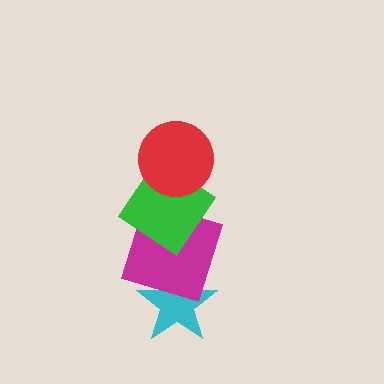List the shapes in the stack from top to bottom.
From top to bottom: the red circle, the green diamond, the magenta square, the cyan star.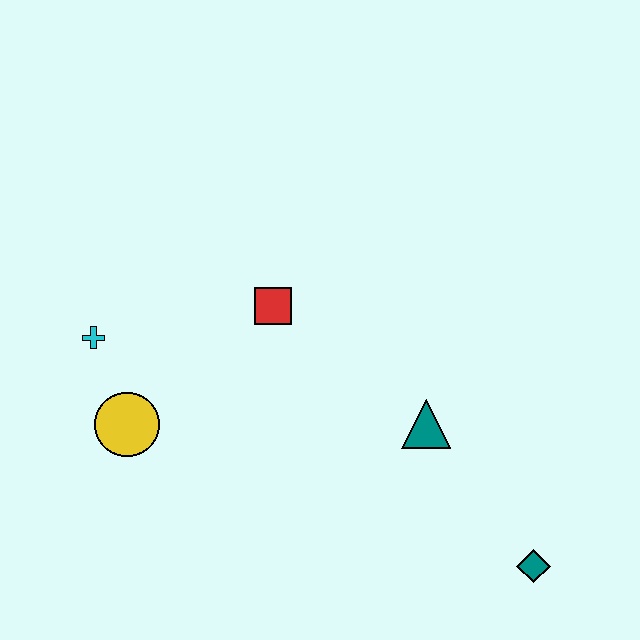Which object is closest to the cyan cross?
The yellow circle is closest to the cyan cross.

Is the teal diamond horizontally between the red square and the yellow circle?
No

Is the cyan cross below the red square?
Yes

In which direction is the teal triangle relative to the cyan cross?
The teal triangle is to the right of the cyan cross.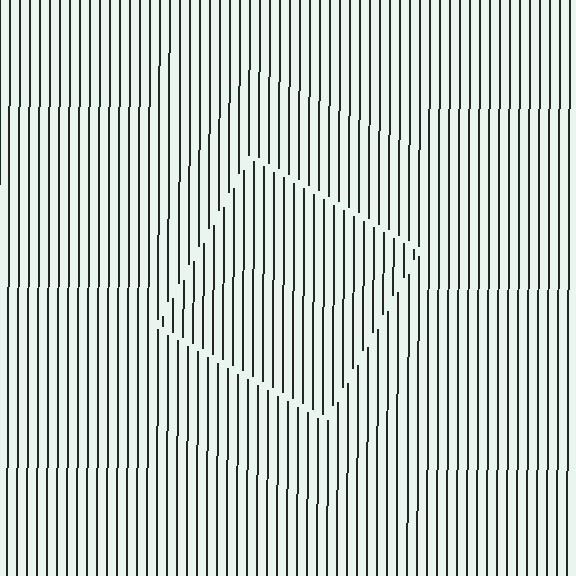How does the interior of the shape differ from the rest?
The interior of the shape contains the same grating, shifted by half a period — the contour is defined by the phase discontinuity where line-ends from the inner and outer gratings abut.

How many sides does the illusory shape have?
4 sides — the line-ends trace a square.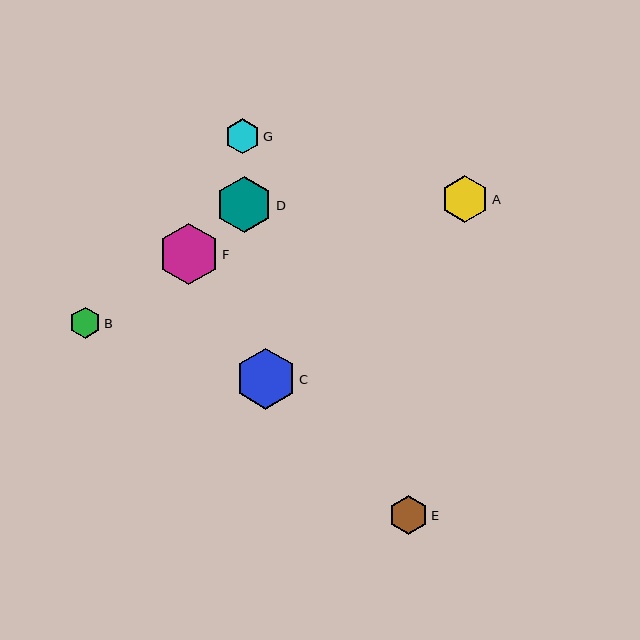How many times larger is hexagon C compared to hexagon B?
Hexagon C is approximately 2.0 times the size of hexagon B.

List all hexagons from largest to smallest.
From largest to smallest: C, F, D, A, E, G, B.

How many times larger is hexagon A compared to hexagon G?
Hexagon A is approximately 1.4 times the size of hexagon G.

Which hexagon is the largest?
Hexagon C is the largest with a size of approximately 61 pixels.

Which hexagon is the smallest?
Hexagon B is the smallest with a size of approximately 31 pixels.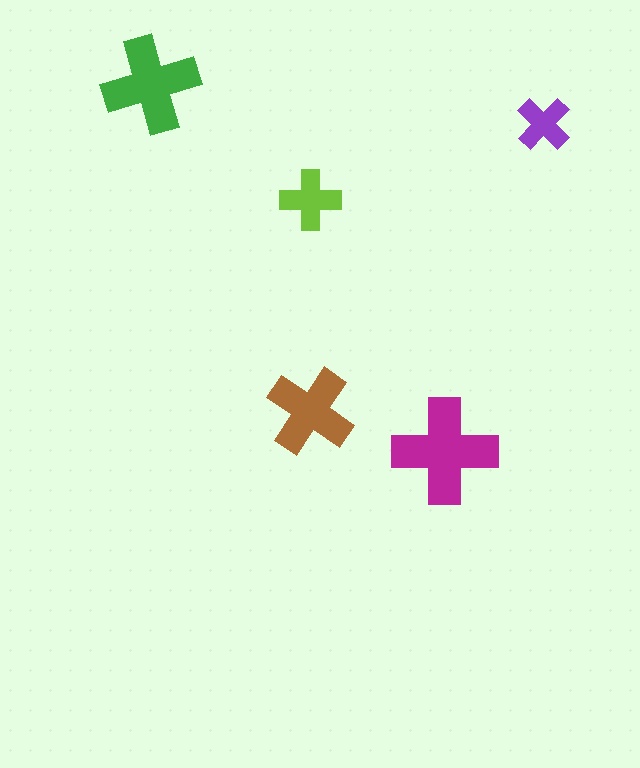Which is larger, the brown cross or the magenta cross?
The magenta one.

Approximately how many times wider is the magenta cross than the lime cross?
About 1.5 times wider.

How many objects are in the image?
There are 5 objects in the image.